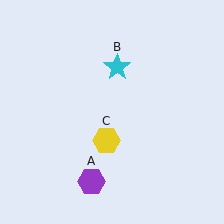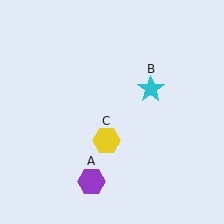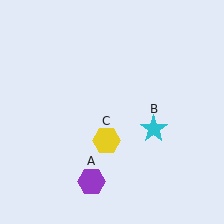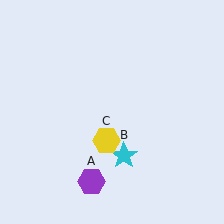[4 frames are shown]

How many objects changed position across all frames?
1 object changed position: cyan star (object B).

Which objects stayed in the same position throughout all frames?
Purple hexagon (object A) and yellow hexagon (object C) remained stationary.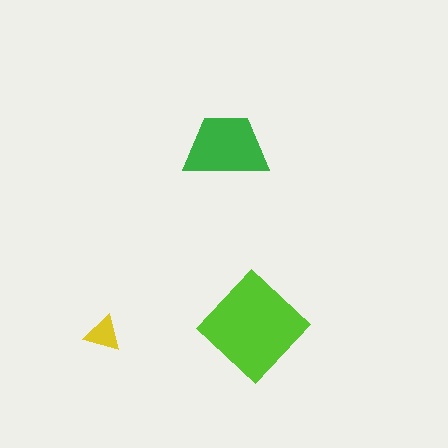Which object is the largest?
The lime diamond.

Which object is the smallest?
The yellow triangle.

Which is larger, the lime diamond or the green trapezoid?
The lime diamond.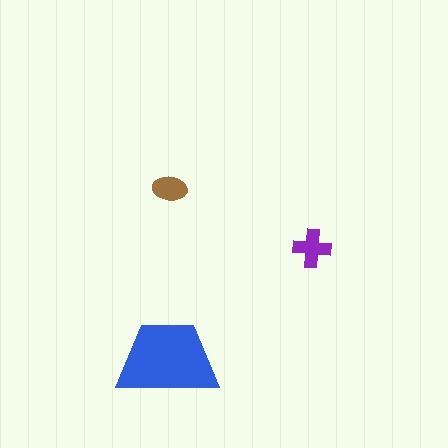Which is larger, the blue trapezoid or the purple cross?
The blue trapezoid.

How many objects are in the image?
There are 3 objects in the image.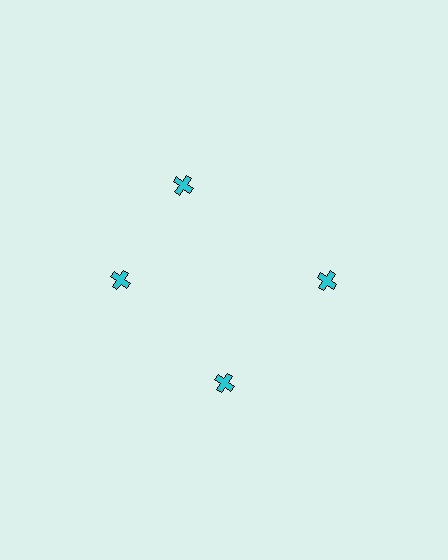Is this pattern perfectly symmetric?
No. The 4 cyan crosses are arranged in a ring, but one element near the 12 o'clock position is rotated out of alignment along the ring, breaking the 4-fold rotational symmetry.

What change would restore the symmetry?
The symmetry would be restored by rotating it back into even spacing with its neighbors so that all 4 crosses sit at equal angles and equal distance from the center.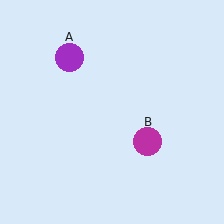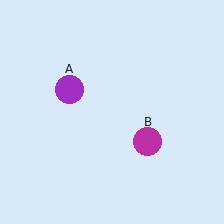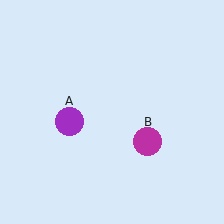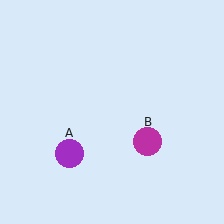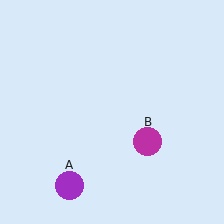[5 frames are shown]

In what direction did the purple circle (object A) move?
The purple circle (object A) moved down.